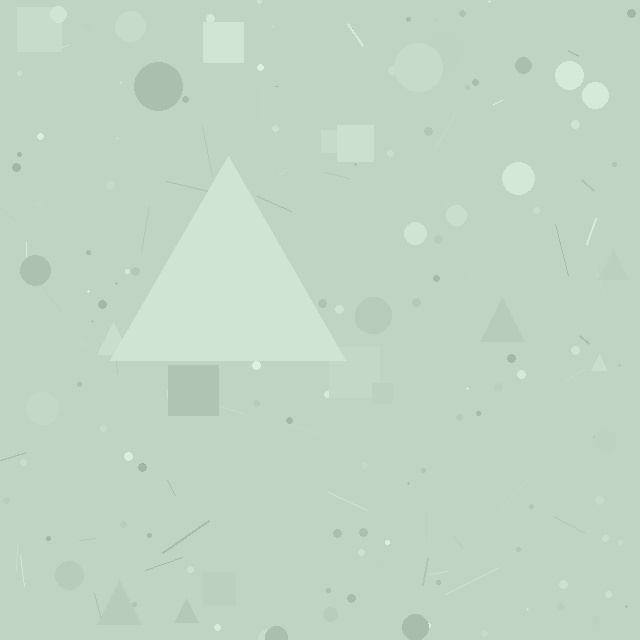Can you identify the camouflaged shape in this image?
The camouflaged shape is a triangle.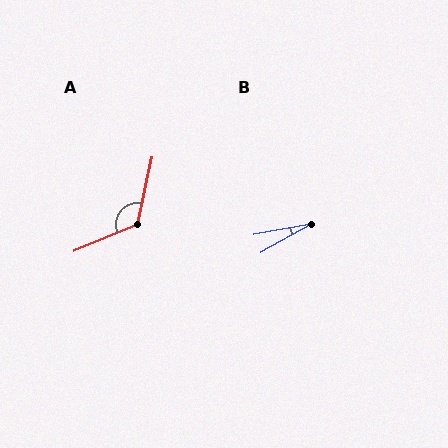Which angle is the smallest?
B, at approximately 20 degrees.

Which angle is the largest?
A, at approximately 125 degrees.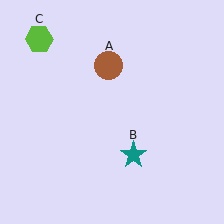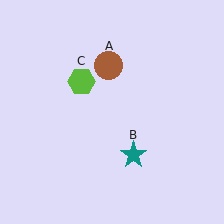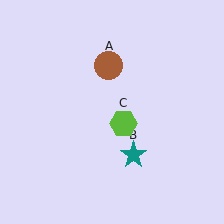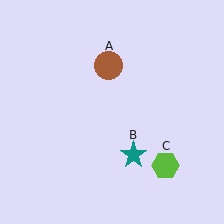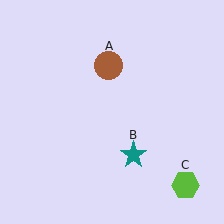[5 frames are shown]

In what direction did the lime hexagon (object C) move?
The lime hexagon (object C) moved down and to the right.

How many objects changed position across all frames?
1 object changed position: lime hexagon (object C).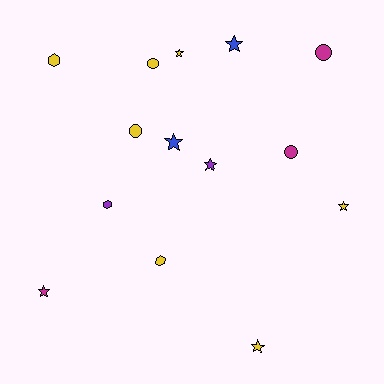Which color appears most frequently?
Yellow, with 7 objects.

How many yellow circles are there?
There are 2 yellow circles.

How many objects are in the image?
There are 14 objects.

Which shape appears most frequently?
Star, with 7 objects.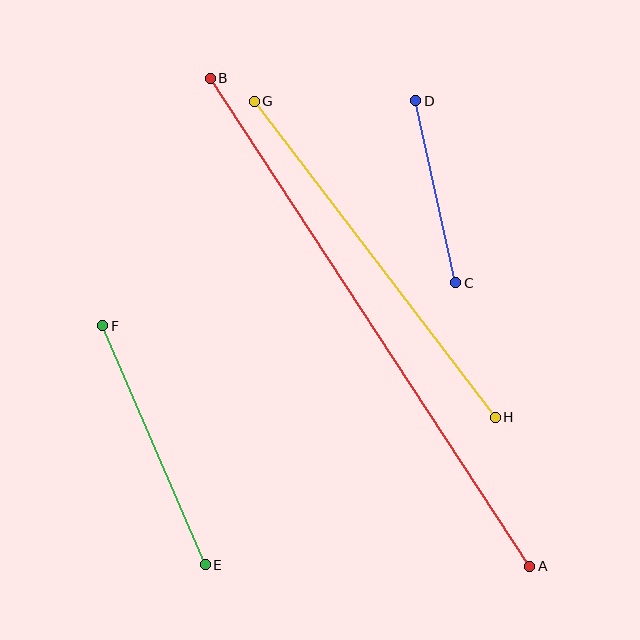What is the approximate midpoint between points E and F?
The midpoint is at approximately (154, 445) pixels.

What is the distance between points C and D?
The distance is approximately 186 pixels.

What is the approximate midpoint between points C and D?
The midpoint is at approximately (436, 192) pixels.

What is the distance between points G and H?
The distance is approximately 397 pixels.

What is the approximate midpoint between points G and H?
The midpoint is at approximately (375, 259) pixels.